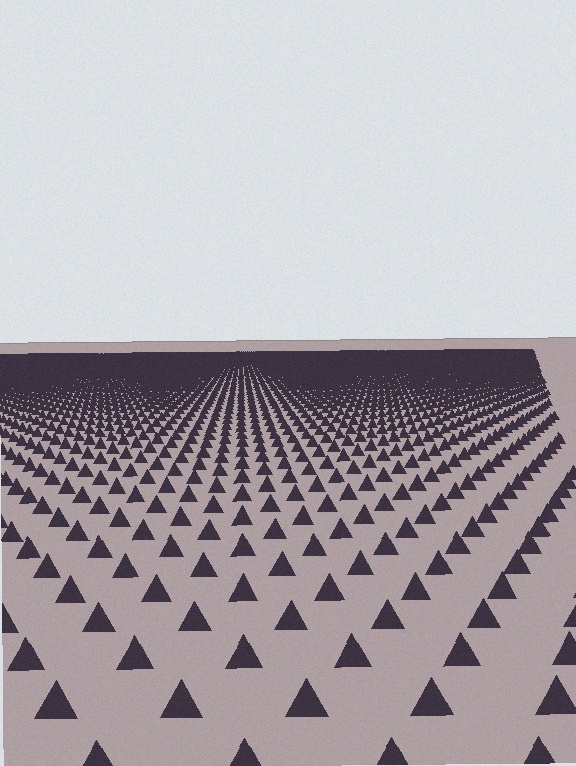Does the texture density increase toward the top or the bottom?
Density increases toward the top.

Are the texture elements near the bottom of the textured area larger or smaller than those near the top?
Larger. Near the bottom, elements are closer to the viewer and appear at a bigger on-screen size.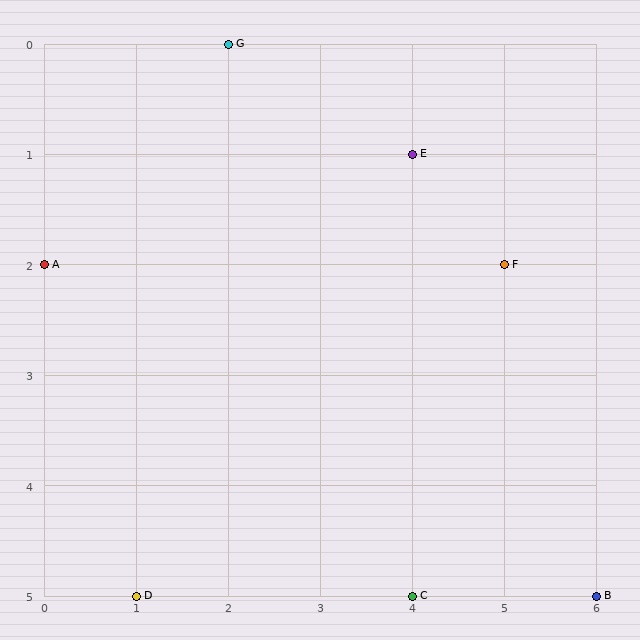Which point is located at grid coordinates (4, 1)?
Point E is at (4, 1).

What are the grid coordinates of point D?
Point D is at grid coordinates (1, 5).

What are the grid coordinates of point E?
Point E is at grid coordinates (4, 1).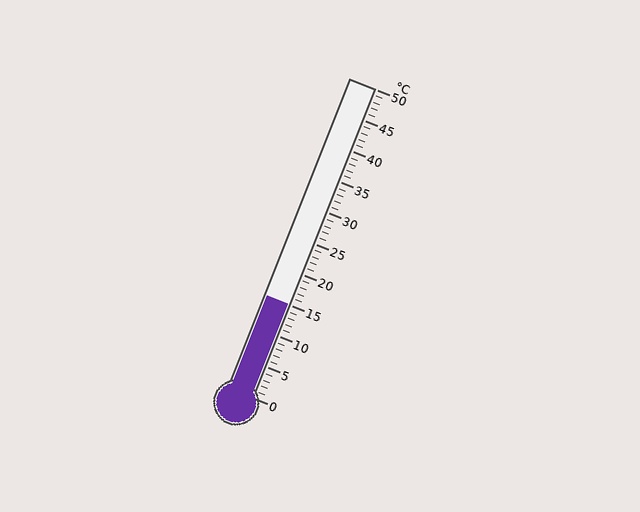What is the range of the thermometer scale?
The thermometer scale ranges from 0°C to 50°C.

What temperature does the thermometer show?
The thermometer shows approximately 15°C.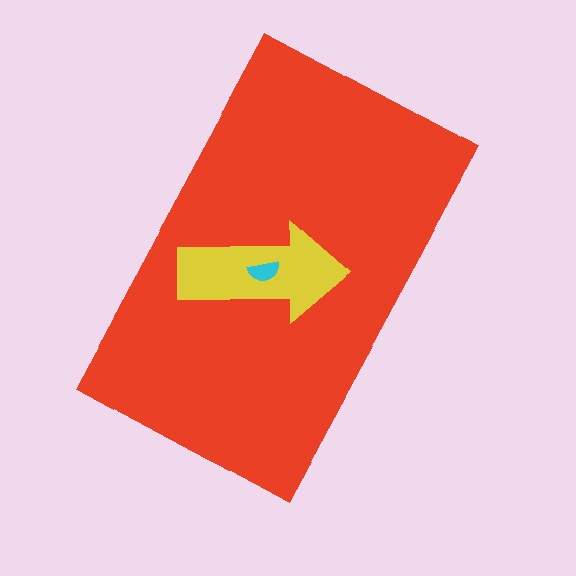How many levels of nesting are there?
3.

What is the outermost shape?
The red rectangle.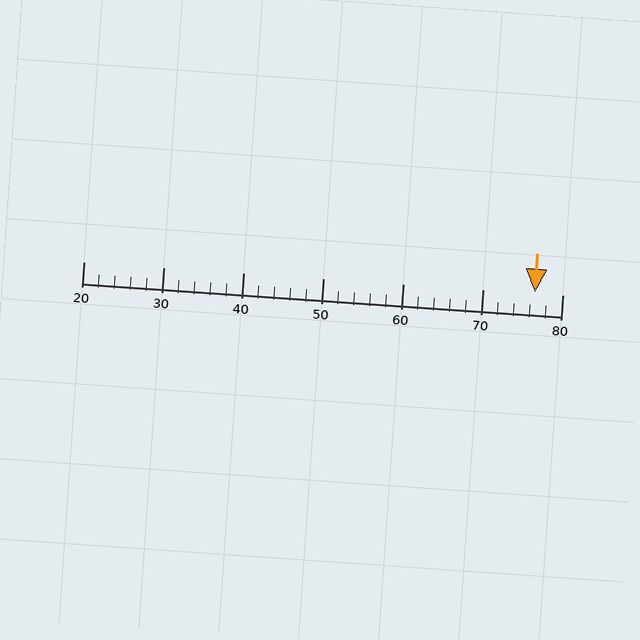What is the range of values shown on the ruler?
The ruler shows values from 20 to 80.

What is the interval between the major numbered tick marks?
The major tick marks are spaced 10 units apart.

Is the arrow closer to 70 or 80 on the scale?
The arrow is closer to 80.